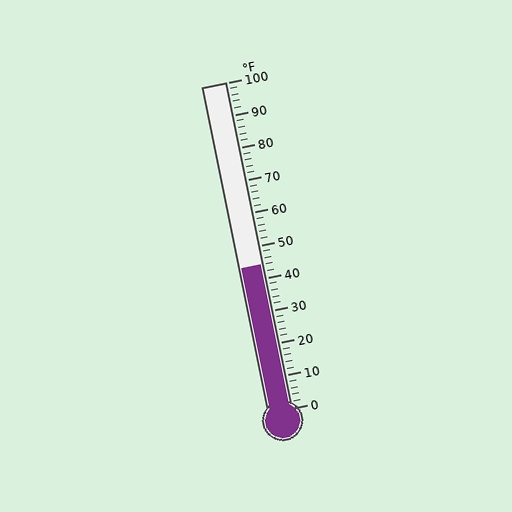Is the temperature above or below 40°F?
The temperature is above 40°F.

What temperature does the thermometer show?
The thermometer shows approximately 44°F.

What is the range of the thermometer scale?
The thermometer scale ranges from 0°F to 100°F.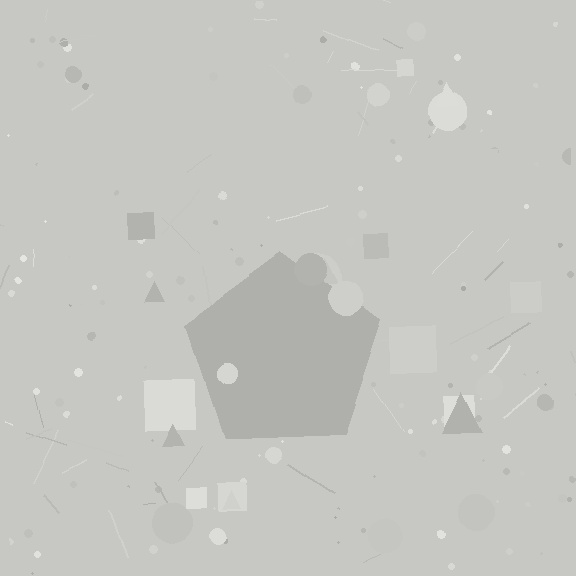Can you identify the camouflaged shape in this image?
The camouflaged shape is a pentagon.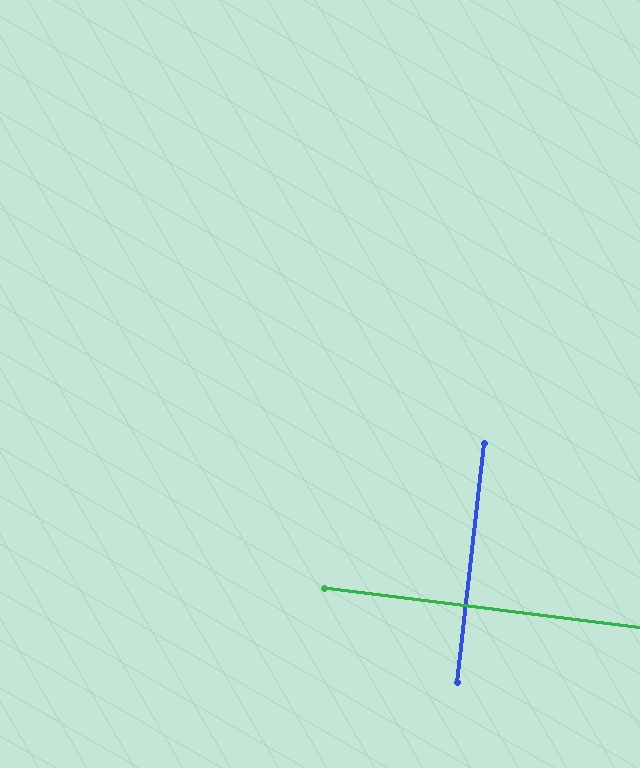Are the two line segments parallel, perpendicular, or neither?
Perpendicular — they meet at approximately 89°.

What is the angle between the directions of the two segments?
Approximately 89 degrees.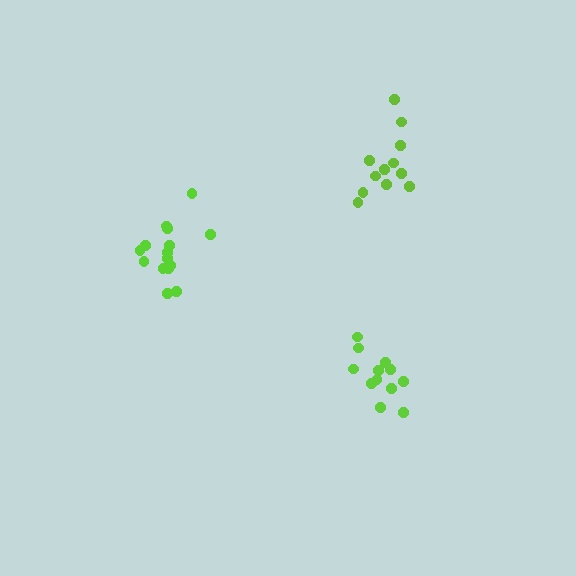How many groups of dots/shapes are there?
There are 3 groups.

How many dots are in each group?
Group 1: 12 dots, Group 2: 15 dots, Group 3: 12 dots (39 total).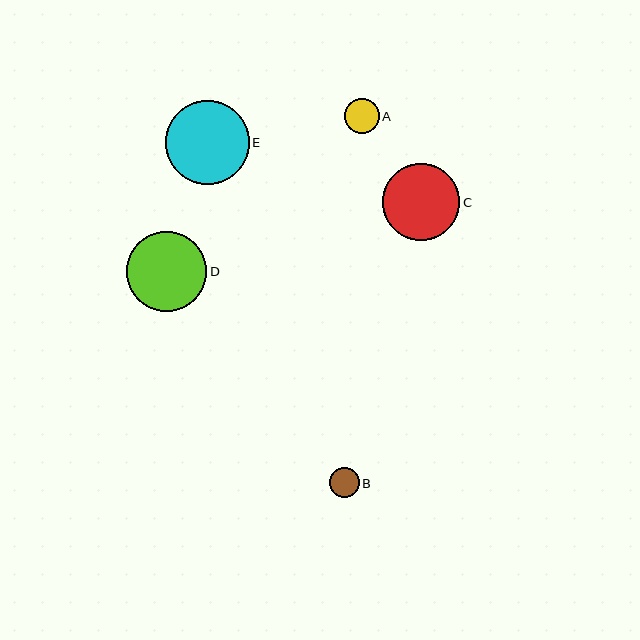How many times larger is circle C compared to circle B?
Circle C is approximately 2.6 times the size of circle B.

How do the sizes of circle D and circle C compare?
Circle D and circle C are approximately the same size.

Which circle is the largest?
Circle E is the largest with a size of approximately 83 pixels.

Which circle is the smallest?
Circle B is the smallest with a size of approximately 30 pixels.